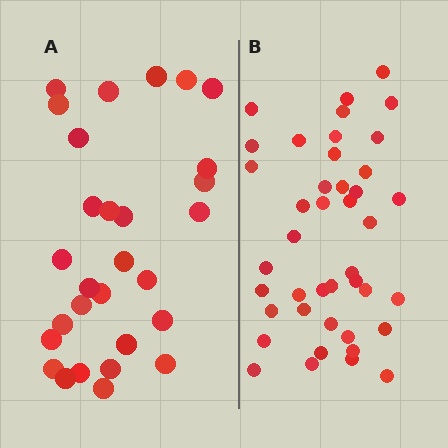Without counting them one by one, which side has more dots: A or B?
Region B (the right region) has more dots.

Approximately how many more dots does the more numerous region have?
Region B has approximately 15 more dots than region A.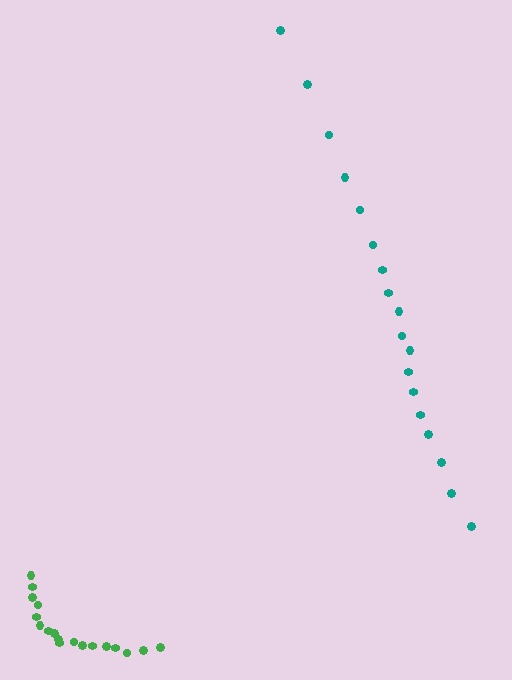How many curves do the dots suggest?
There are 2 distinct paths.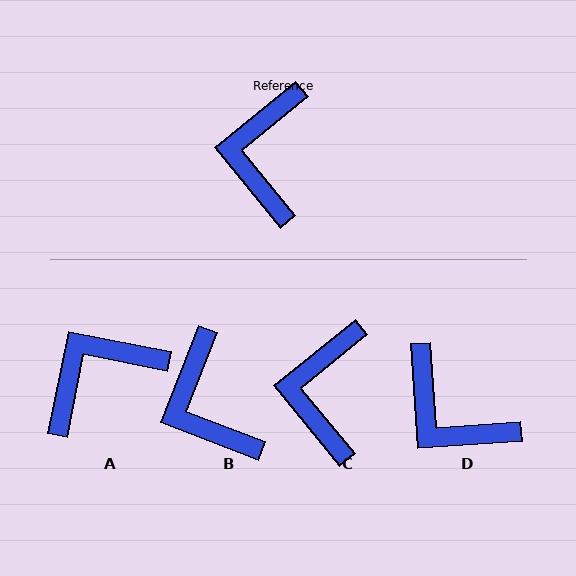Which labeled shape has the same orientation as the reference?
C.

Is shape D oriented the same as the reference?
No, it is off by about 55 degrees.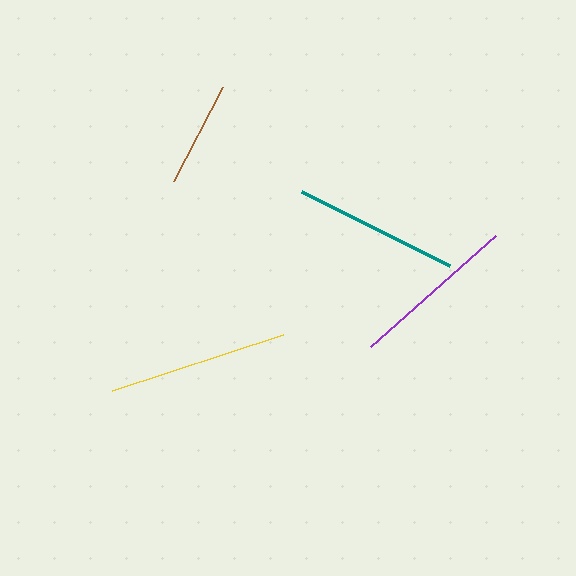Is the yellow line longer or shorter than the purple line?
The yellow line is longer than the purple line.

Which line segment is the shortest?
The brown line is the shortest at approximately 106 pixels.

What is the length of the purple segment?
The purple segment is approximately 167 pixels long.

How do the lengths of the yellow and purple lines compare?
The yellow and purple lines are approximately the same length.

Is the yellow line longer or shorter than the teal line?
The yellow line is longer than the teal line.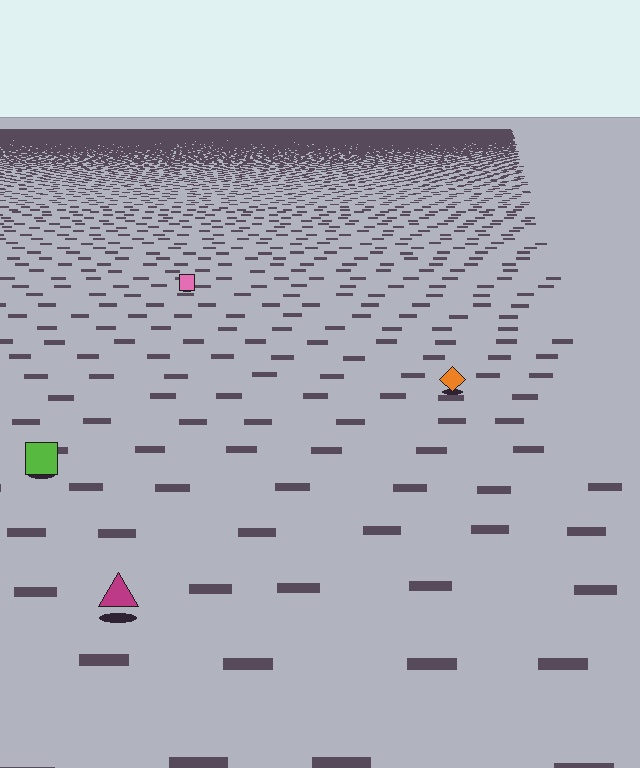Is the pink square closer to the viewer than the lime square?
No. The lime square is closer — you can tell from the texture gradient: the ground texture is coarser near it.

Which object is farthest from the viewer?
The pink square is farthest from the viewer. It appears smaller and the ground texture around it is denser.